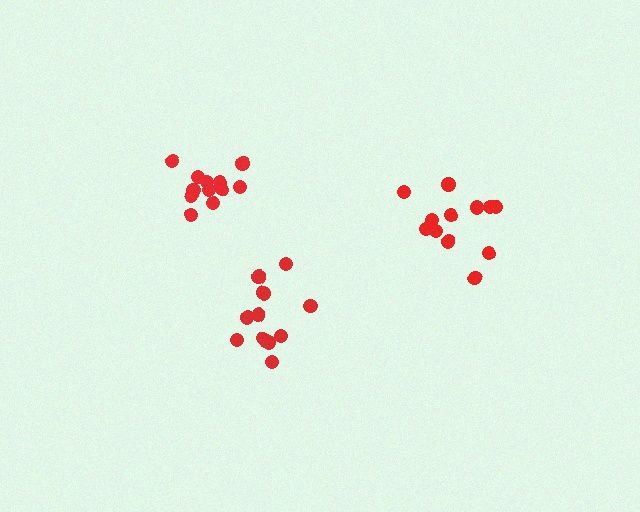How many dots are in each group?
Group 1: 12 dots, Group 2: 12 dots, Group 3: 12 dots (36 total).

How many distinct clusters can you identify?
There are 3 distinct clusters.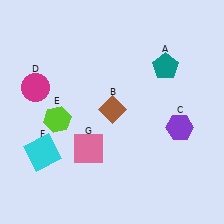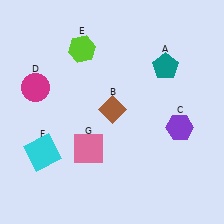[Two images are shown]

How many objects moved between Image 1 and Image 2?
1 object moved between the two images.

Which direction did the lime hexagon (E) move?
The lime hexagon (E) moved up.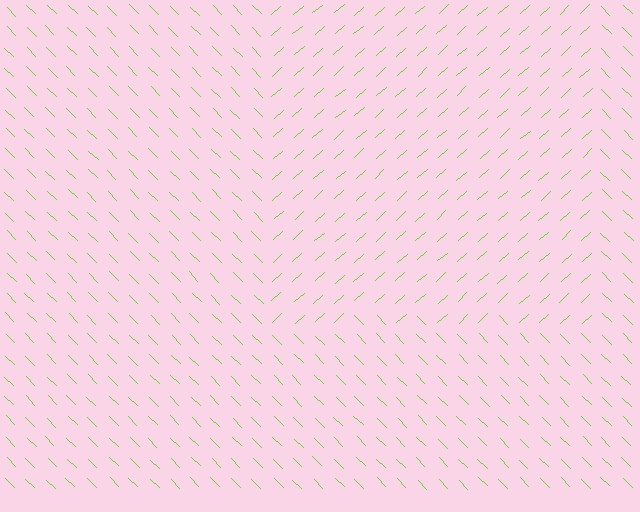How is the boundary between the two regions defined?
The boundary is defined purely by a change in line orientation (approximately 86 degrees difference). All lines are the same color and thickness.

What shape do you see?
I see a rectangle.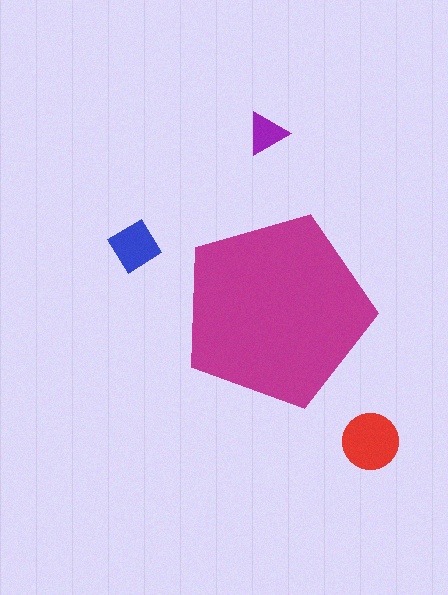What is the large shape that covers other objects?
A magenta pentagon.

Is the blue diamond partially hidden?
No, the blue diamond is fully visible.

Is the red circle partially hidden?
No, the red circle is fully visible.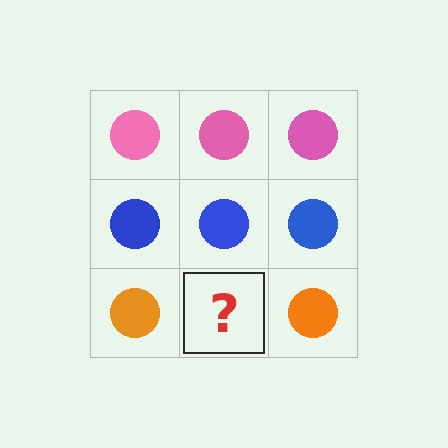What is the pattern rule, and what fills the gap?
The rule is that each row has a consistent color. The gap should be filled with an orange circle.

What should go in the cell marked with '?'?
The missing cell should contain an orange circle.